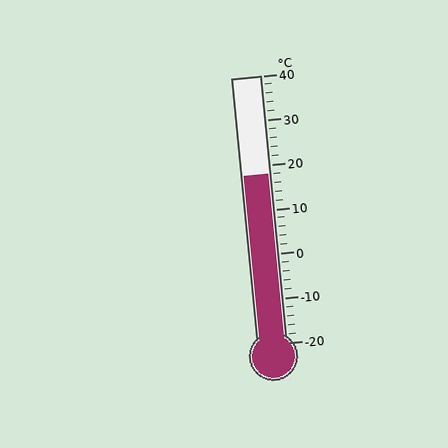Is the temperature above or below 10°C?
The temperature is above 10°C.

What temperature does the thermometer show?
The thermometer shows approximately 18°C.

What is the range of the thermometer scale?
The thermometer scale ranges from -20°C to 40°C.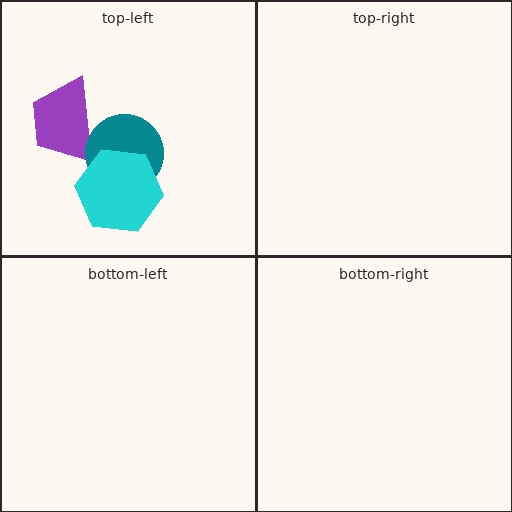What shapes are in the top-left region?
The purple trapezoid, the teal circle, the cyan hexagon.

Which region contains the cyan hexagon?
The top-left region.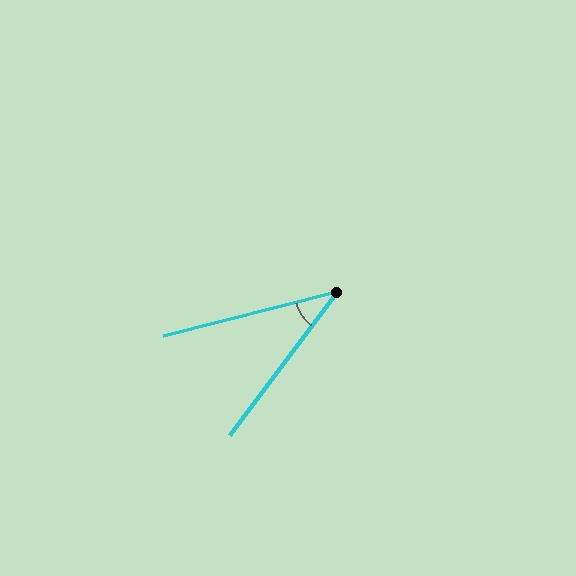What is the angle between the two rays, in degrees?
Approximately 39 degrees.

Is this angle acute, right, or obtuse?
It is acute.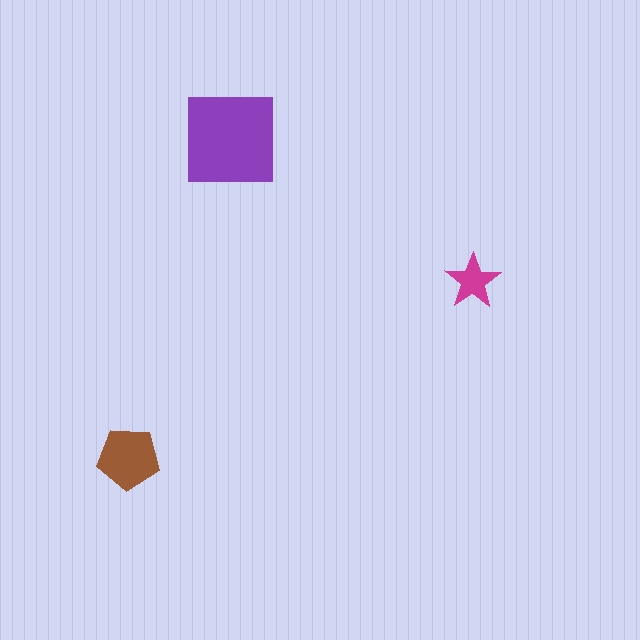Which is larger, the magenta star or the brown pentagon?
The brown pentagon.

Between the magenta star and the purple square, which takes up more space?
The purple square.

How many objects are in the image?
There are 3 objects in the image.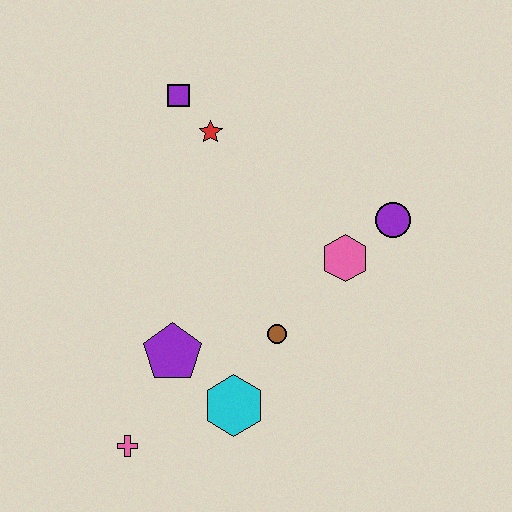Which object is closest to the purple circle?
The pink hexagon is closest to the purple circle.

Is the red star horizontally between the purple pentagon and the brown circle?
Yes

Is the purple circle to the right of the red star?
Yes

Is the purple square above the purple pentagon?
Yes